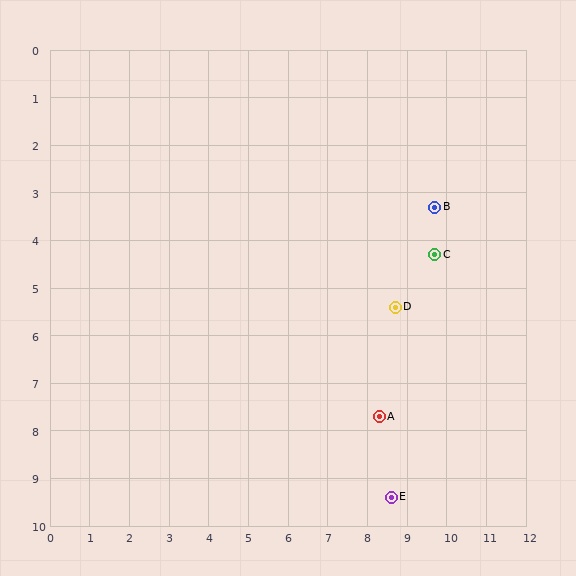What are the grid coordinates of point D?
Point D is at approximately (8.7, 5.4).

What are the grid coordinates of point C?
Point C is at approximately (9.7, 4.3).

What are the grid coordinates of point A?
Point A is at approximately (8.3, 7.7).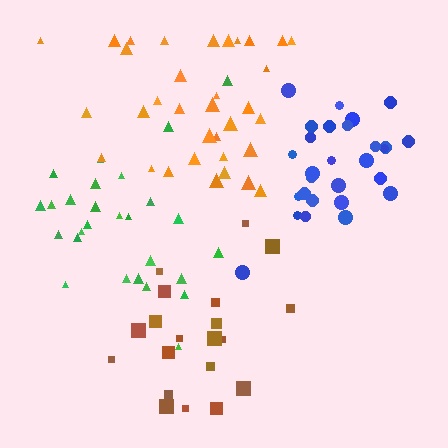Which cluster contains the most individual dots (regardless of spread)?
Orange (34).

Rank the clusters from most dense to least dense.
blue, orange, brown, green.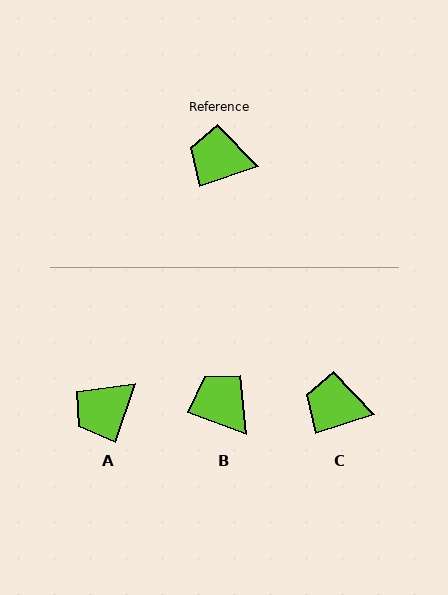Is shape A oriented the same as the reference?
No, it is off by about 54 degrees.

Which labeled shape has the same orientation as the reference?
C.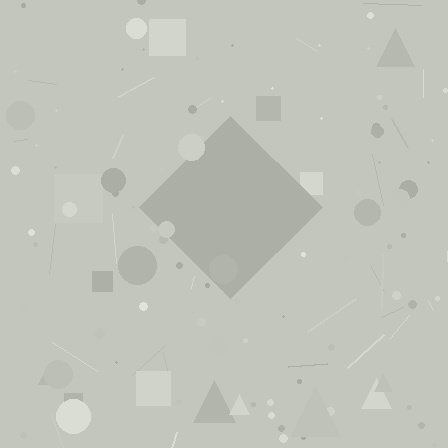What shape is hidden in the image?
A diamond is hidden in the image.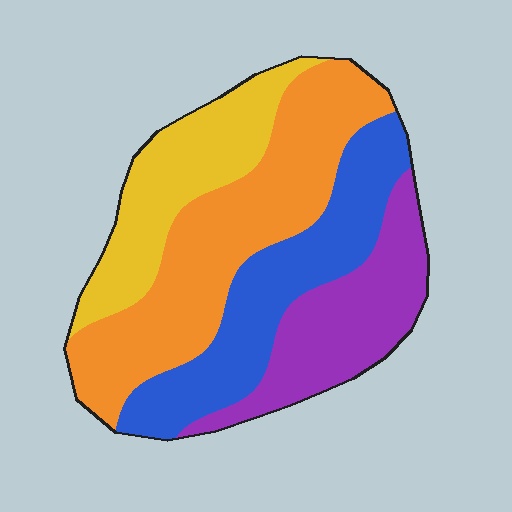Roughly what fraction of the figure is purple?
Purple takes up about one fifth (1/5) of the figure.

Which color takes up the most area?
Orange, at roughly 35%.